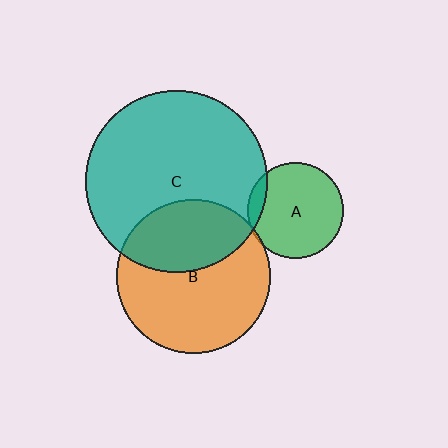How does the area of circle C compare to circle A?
Approximately 3.6 times.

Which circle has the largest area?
Circle C (teal).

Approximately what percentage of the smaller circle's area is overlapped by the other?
Approximately 35%.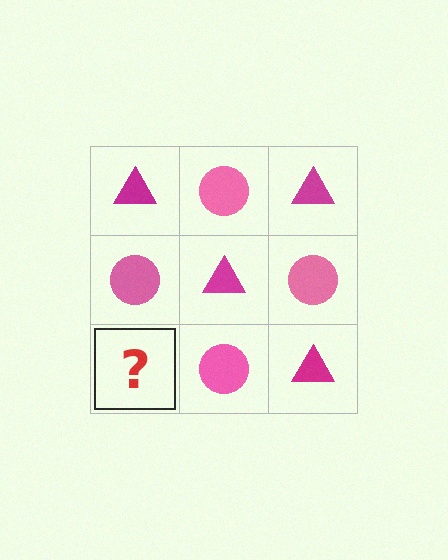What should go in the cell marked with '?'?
The missing cell should contain a magenta triangle.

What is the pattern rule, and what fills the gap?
The rule is that it alternates magenta triangle and pink circle in a checkerboard pattern. The gap should be filled with a magenta triangle.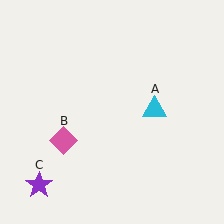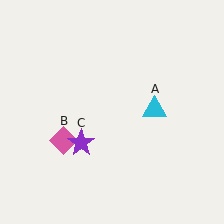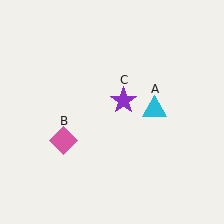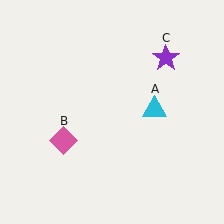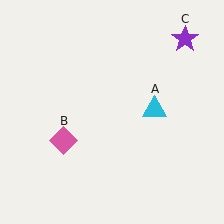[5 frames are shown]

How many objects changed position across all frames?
1 object changed position: purple star (object C).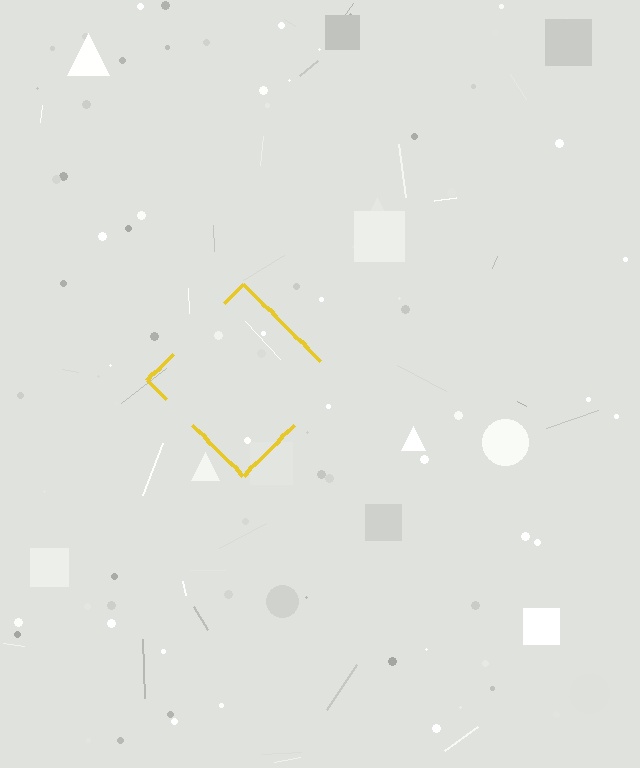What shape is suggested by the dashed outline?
The dashed outline suggests a diamond.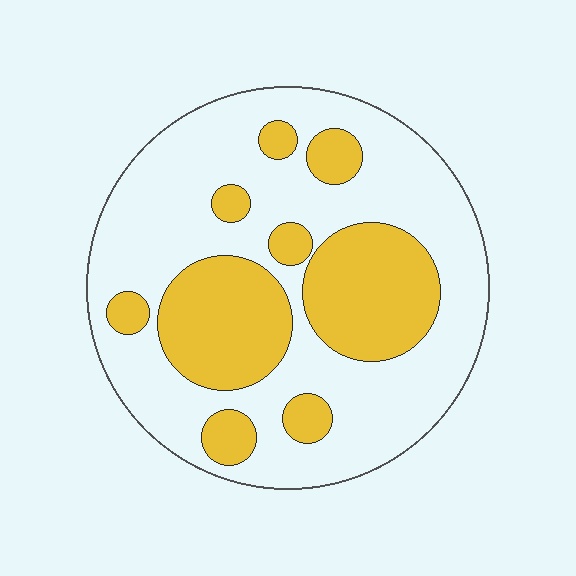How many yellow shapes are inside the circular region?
9.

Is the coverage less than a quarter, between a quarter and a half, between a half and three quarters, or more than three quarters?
Between a quarter and a half.